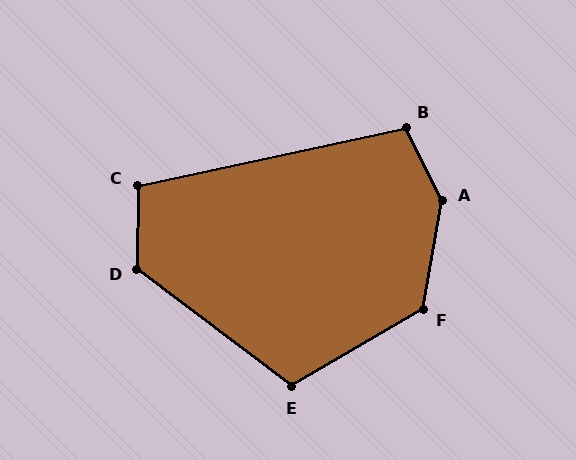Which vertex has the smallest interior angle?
C, at approximately 103 degrees.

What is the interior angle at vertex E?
Approximately 113 degrees (obtuse).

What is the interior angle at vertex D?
Approximately 126 degrees (obtuse).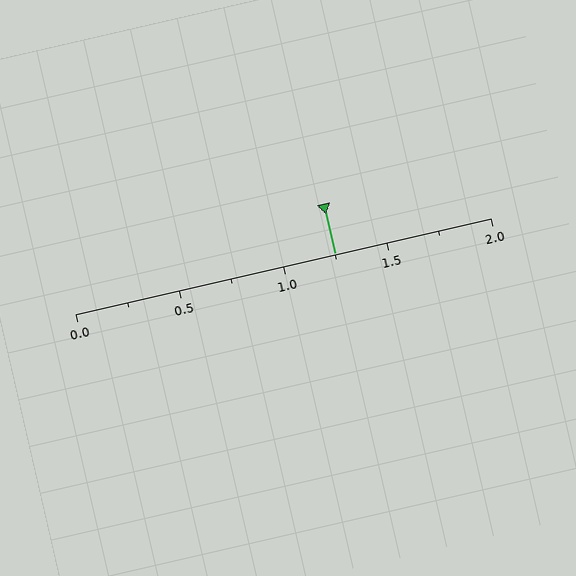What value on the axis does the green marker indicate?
The marker indicates approximately 1.25.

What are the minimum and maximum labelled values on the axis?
The axis runs from 0.0 to 2.0.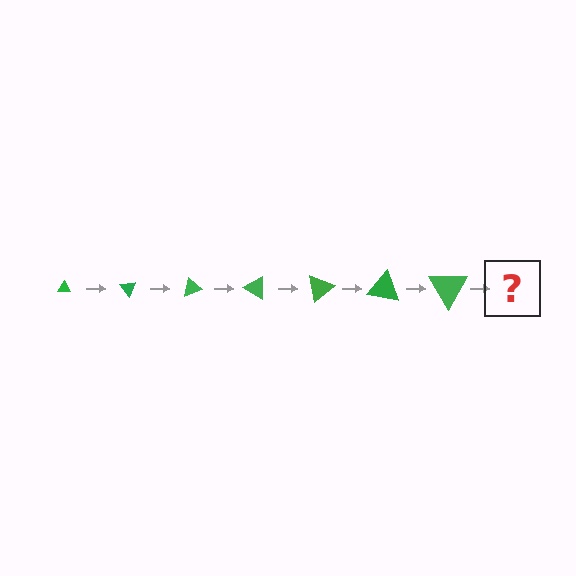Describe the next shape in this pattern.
It should be a triangle, larger than the previous one and rotated 350 degrees from the start.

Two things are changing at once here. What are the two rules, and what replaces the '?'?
The two rules are that the triangle grows larger each step and it rotates 50 degrees each step. The '?' should be a triangle, larger than the previous one and rotated 350 degrees from the start.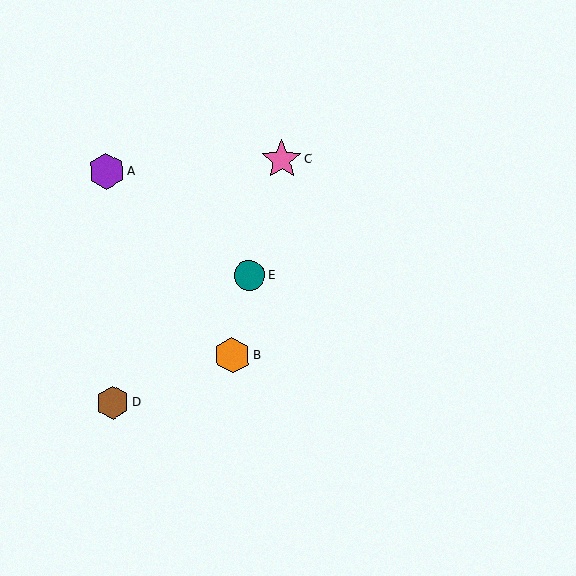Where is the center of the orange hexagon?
The center of the orange hexagon is at (232, 355).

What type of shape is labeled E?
Shape E is a teal circle.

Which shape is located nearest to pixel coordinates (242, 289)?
The teal circle (labeled E) at (249, 275) is nearest to that location.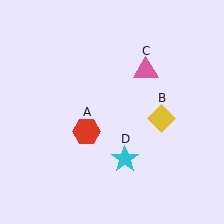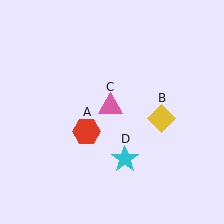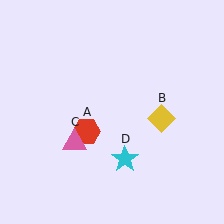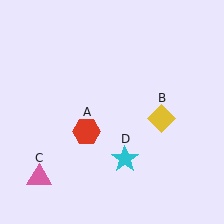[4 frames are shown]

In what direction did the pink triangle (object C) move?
The pink triangle (object C) moved down and to the left.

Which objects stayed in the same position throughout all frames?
Red hexagon (object A) and yellow diamond (object B) and cyan star (object D) remained stationary.